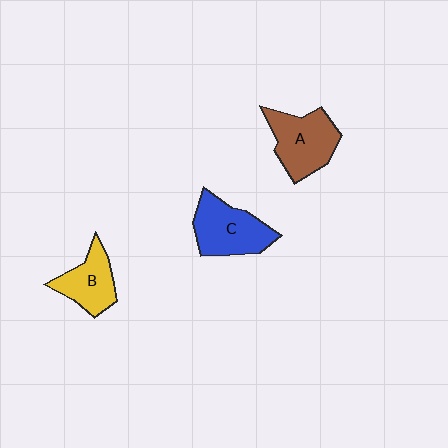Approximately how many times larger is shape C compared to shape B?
Approximately 1.3 times.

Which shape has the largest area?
Shape A (brown).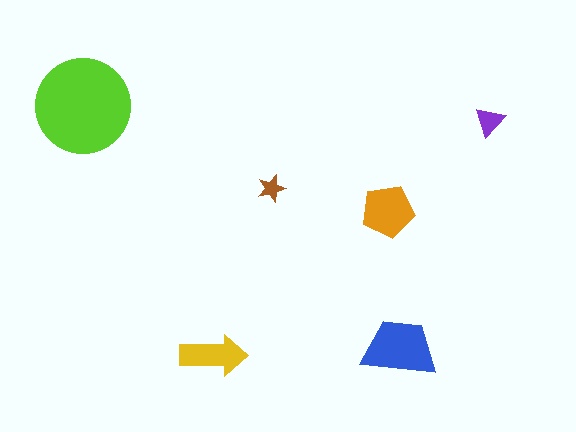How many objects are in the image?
There are 6 objects in the image.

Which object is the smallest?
The brown star.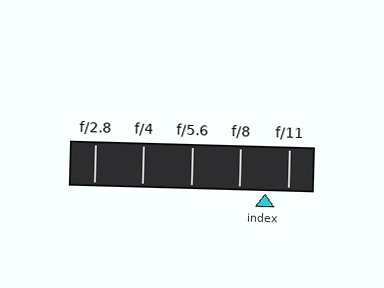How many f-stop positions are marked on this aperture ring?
There are 5 f-stop positions marked.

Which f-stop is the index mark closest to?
The index mark is closest to f/11.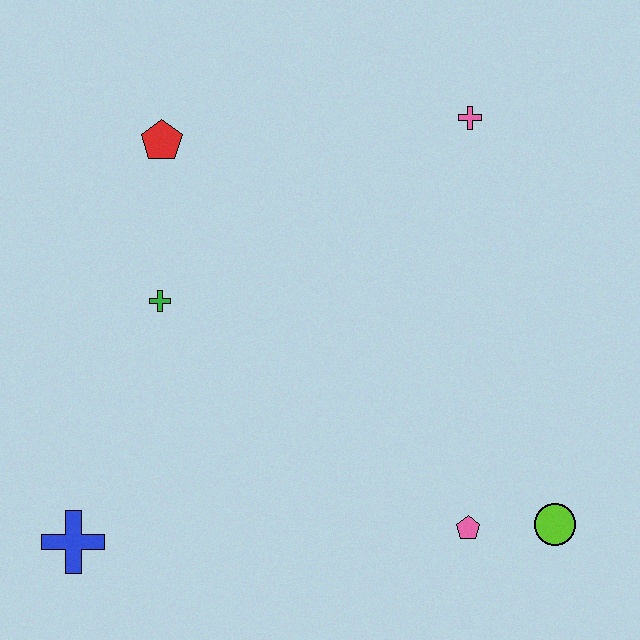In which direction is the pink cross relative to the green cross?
The pink cross is to the right of the green cross.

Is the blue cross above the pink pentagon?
No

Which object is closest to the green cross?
The red pentagon is closest to the green cross.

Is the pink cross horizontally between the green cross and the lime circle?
Yes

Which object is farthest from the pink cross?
The blue cross is farthest from the pink cross.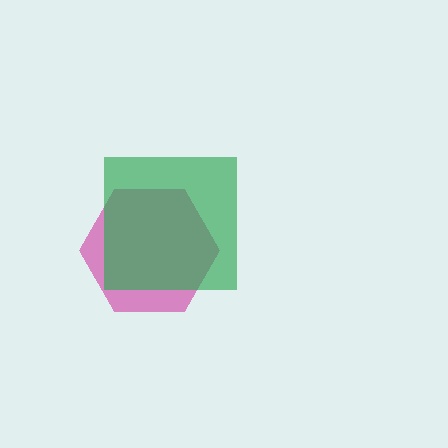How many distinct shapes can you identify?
There are 2 distinct shapes: a magenta hexagon, a green square.